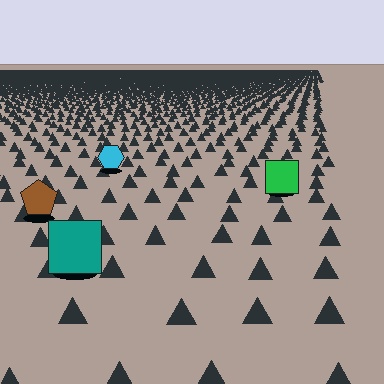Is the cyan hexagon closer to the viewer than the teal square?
No. The teal square is closer — you can tell from the texture gradient: the ground texture is coarser near it.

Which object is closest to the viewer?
The teal square is closest. The texture marks near it are larger and more spread out.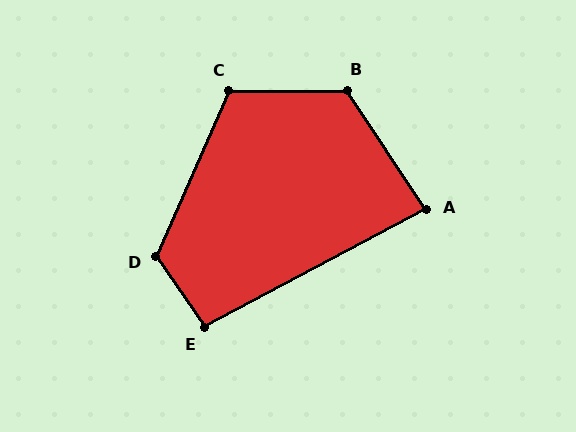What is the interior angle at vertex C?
Approximately 114 degrees (obtuse).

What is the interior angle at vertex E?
Approximately 97 degrees (obtuse).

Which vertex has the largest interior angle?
B, at approximately 124 degrees.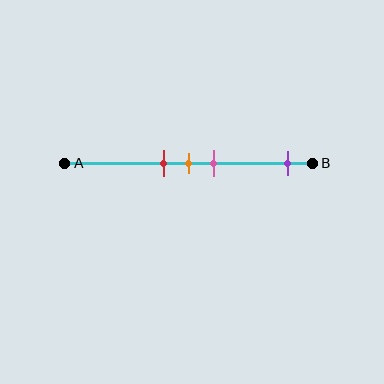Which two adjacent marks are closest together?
The red and orange marks are the closest adjacent pair.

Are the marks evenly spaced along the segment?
No, the marks are not evenly spaced.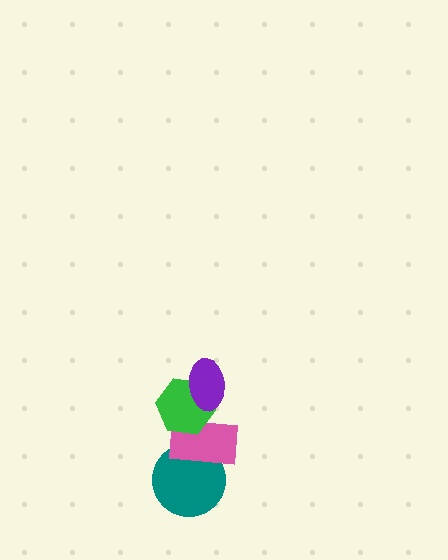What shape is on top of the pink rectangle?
The green hexagon is on top of the pink rectangle.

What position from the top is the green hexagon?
The green hexagon is 2nd from the top.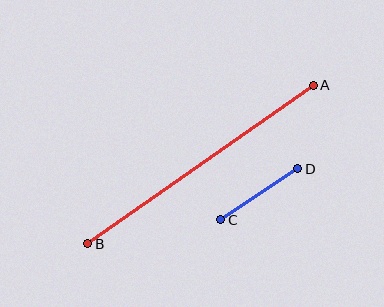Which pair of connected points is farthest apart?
Points A and B are farthest apart.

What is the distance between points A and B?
The distance is approximately 276 pixels.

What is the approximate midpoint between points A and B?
The midpoint is at approximately (200, 165) pixels.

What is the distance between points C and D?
The distance is approximately 92 pixels.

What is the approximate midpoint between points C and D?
The midpoint is at approximately (259, 194) pixels.